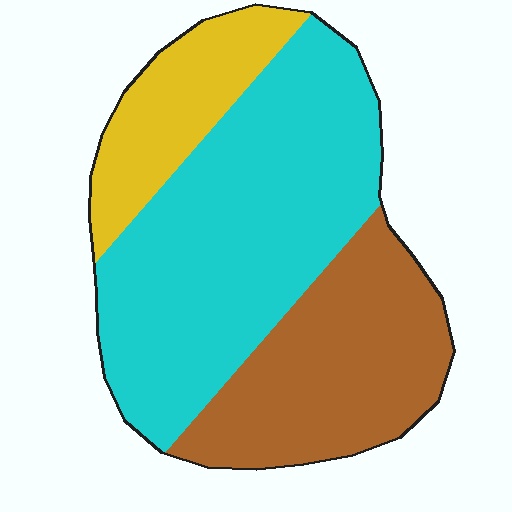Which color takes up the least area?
Yellow, at roughly 15%.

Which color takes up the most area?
Cyan, at roughly 50%.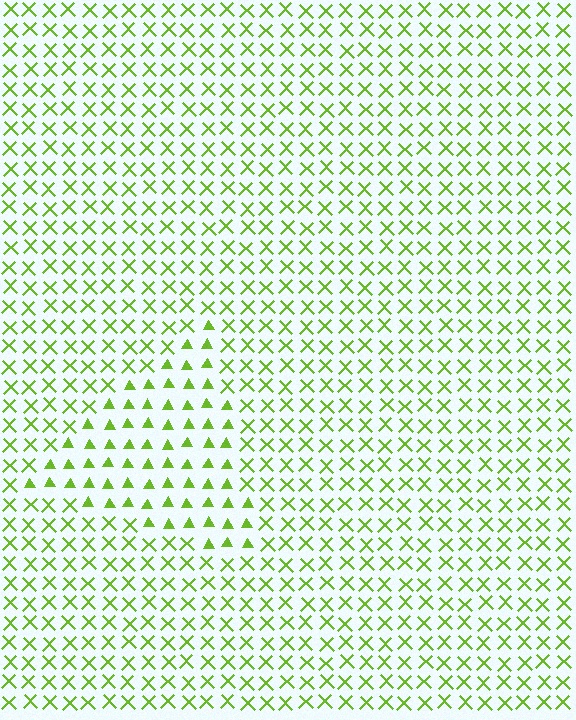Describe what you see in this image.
The image is filled with small lime elements arranged in a uniform grid. A triangle-shaped region contains triangles, while the surrounding area contains X marks. The boundary is defined purely by the change in element shape.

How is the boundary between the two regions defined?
The boundary is defined by a change in element shape: triangles inside vs. X marks outside. All elements share the same color and spacing.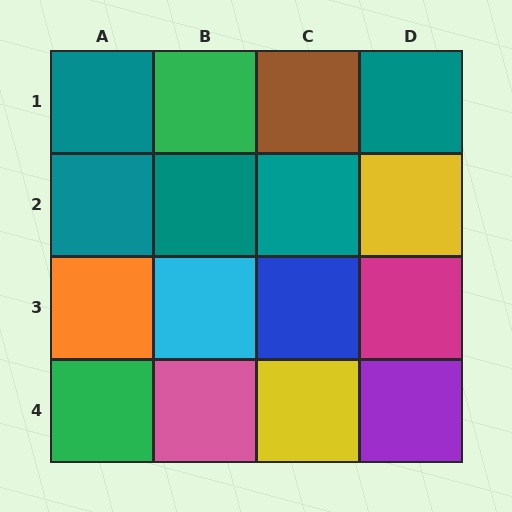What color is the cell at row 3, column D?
Magenta.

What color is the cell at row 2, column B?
Teal.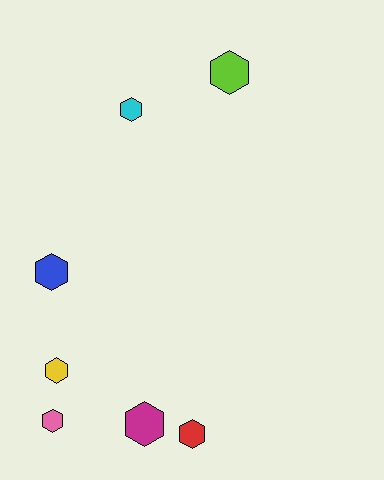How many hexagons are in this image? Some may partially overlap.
There are 7 hexagons.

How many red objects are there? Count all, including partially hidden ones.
There is 1 red object.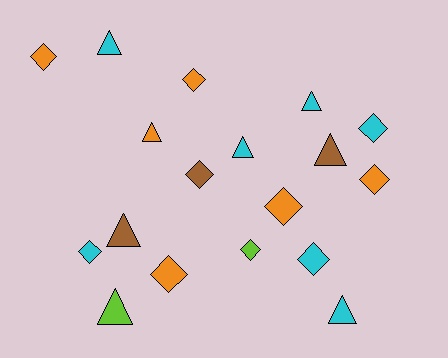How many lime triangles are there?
There is 1 lime triangle.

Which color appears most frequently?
Cyan, with 7 objects.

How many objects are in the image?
There are 18 objects.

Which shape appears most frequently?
Diamond, with 10 objects.